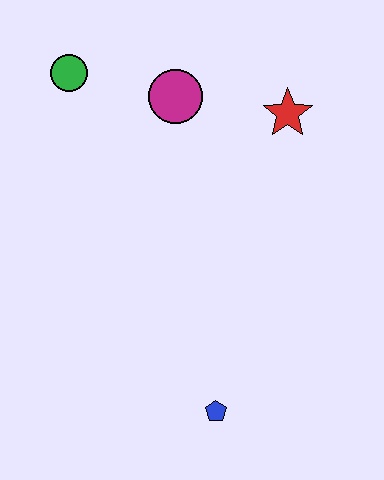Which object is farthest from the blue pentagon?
The green circle is farthest from the blue pentagon.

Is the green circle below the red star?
No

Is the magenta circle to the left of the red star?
Yes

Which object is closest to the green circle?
The magenta circle is closest to the green circle.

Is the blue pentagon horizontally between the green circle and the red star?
Yes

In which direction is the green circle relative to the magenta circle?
The green circle is to the left of the magenta circle.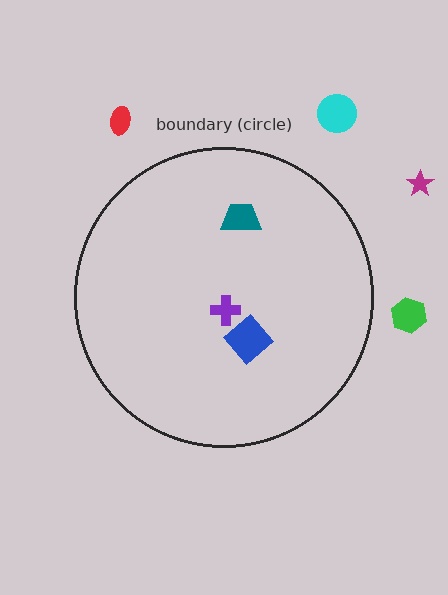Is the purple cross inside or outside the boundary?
Inside.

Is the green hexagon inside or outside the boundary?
Outside.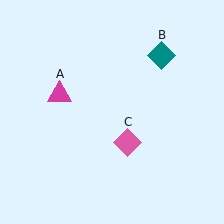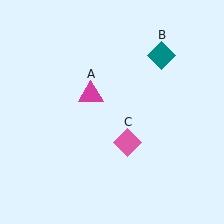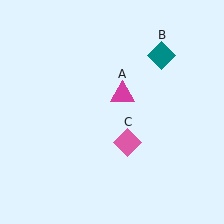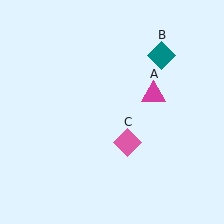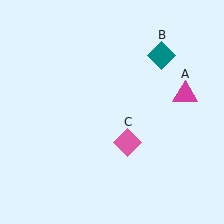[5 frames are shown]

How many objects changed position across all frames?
1 object changed position: magenta triangle (object A).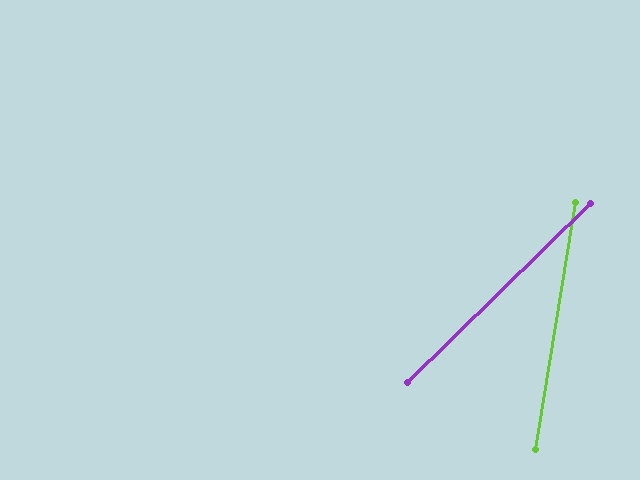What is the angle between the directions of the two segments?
Approximately 37 degrees.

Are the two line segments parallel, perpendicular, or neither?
Neither parallel nor perpendicular — they differ by about 37°.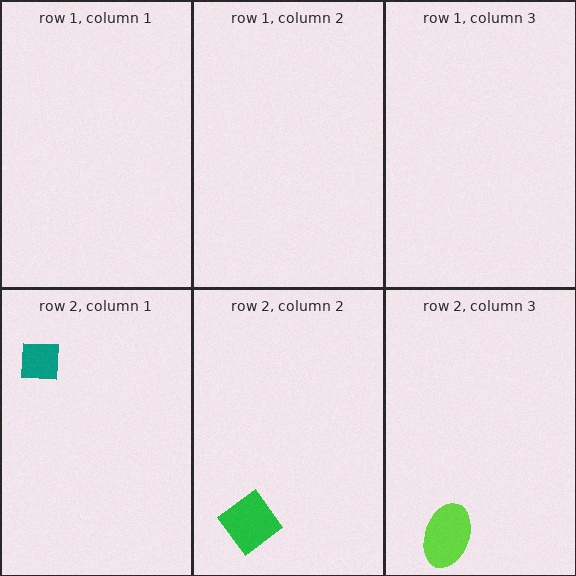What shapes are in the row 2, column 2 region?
The green diamond.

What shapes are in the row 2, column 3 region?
The lime ellipse.